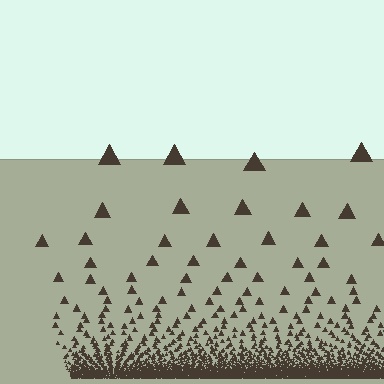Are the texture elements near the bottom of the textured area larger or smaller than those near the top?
Smaller. The gradient is inverted — elements near the bottom are smaller and denser.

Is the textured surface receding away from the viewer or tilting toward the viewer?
The surface appears to tilt toward the viewer. Texture elements get larger and sparser toward the top.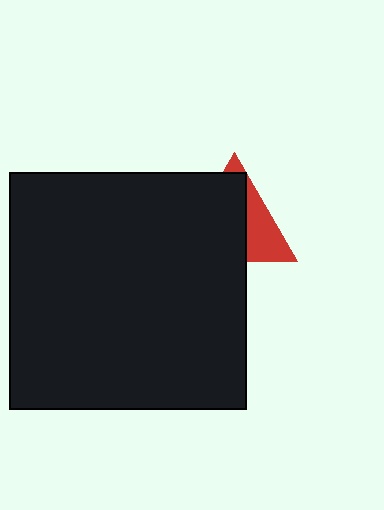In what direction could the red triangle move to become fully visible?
The red triangle could move toward the upper-right. That would shift it out from behind the black square entirely.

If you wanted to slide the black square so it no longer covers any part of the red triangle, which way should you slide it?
Slide it toward the lower-left — that is the most direct way to separate the two shapes.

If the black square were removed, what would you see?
You would see the complete red triangle.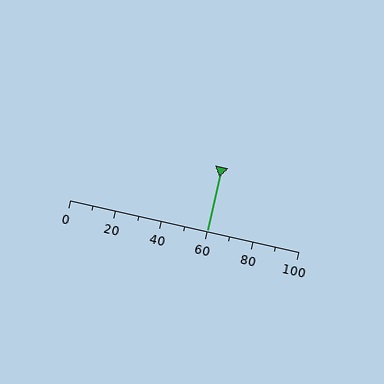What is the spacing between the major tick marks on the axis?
The major ticks are spaced 20 apart.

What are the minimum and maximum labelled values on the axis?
The axis runs from 0 to 100.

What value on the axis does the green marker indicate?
The marker indicates approximately 60.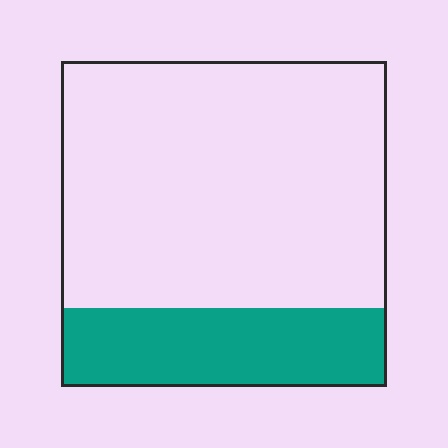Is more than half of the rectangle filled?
No.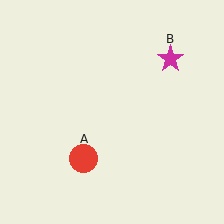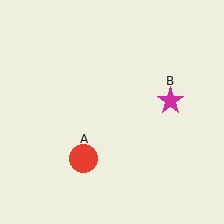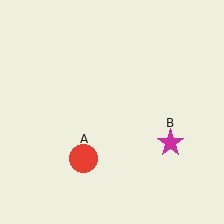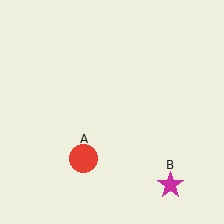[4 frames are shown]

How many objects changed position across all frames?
1 object changed position: magenta star (object B).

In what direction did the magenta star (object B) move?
The magenta star (object B) moved down.